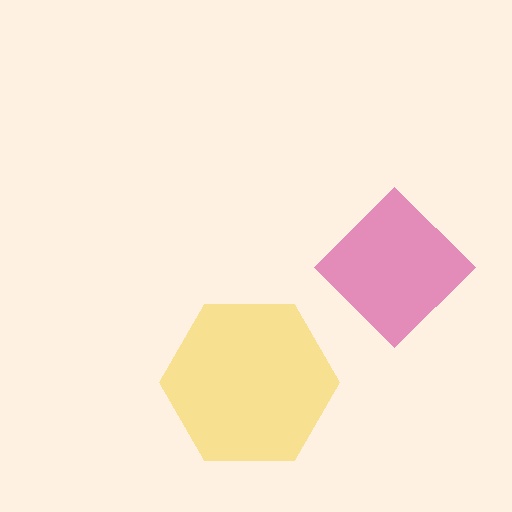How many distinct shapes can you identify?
There are 2 distinct shapes: a magenta diamond, a yellow hexagon.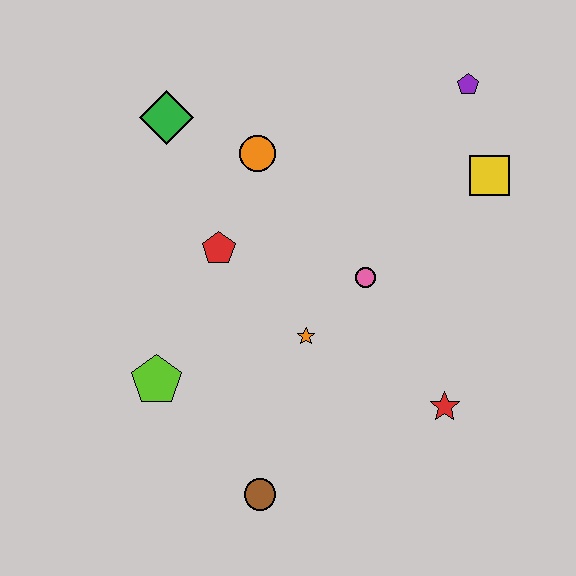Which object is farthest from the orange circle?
The brown circle is farthest from the orange circle.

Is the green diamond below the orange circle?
No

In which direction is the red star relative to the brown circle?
The red star is to the right of the brown circle.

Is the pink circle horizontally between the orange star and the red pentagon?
No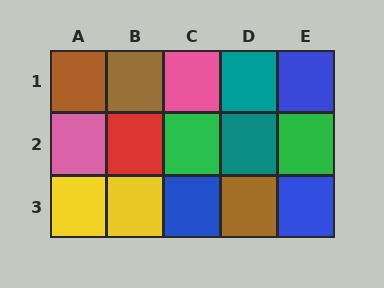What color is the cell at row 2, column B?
Red.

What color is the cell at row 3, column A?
Yellow.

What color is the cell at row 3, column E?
Blue.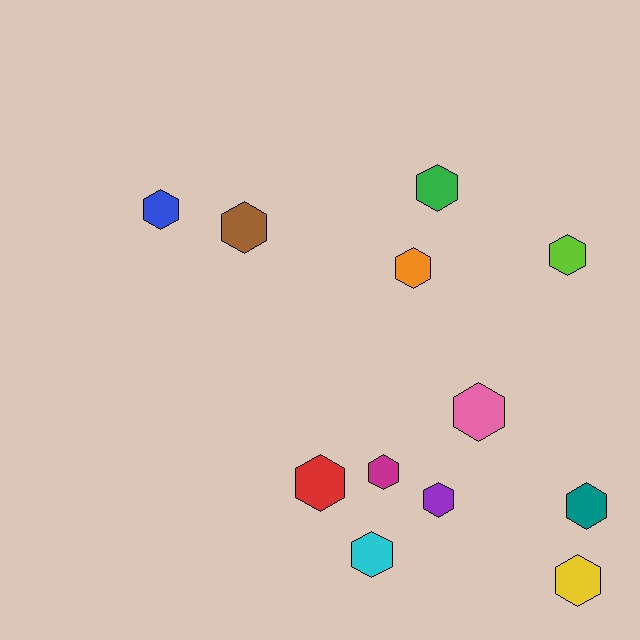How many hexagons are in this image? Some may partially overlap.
There are 12 hexagons.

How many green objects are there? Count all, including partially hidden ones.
There is 1 green object.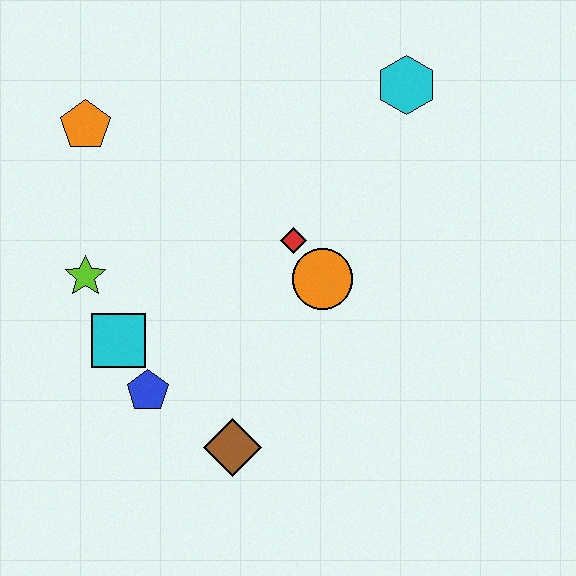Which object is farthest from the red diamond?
The orange pentagon is farthest from the red diamond.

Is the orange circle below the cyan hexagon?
Yes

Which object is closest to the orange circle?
The red diamond is closest to the orange circle.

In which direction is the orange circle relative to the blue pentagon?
The orange circle is to the right of the blue pentagon.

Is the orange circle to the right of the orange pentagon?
Yes